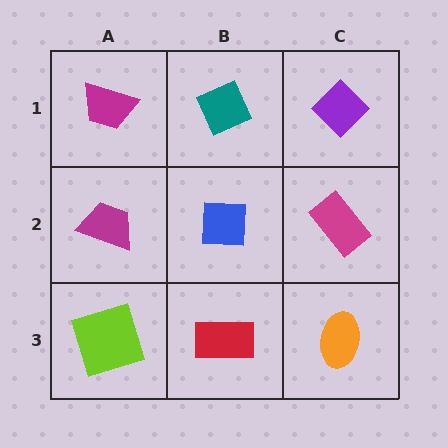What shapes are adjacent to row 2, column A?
A magenta trapezoid (row 1, column A), a lime square (row 3, column A), a blue square (row 2, column B).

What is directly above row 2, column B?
A teal diamond.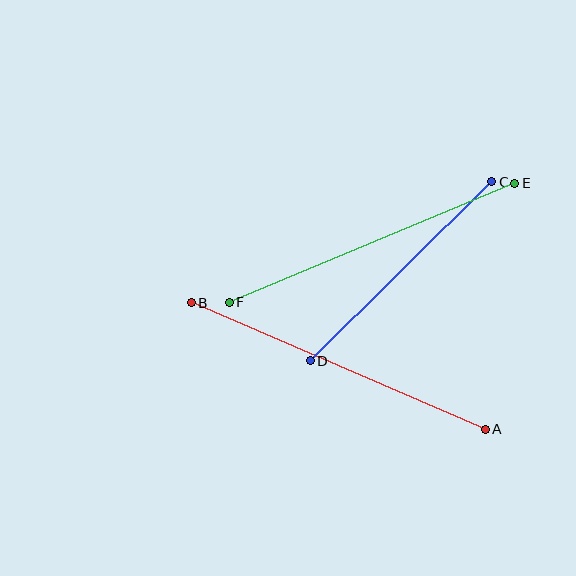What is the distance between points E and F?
The distance is approximately 309 pixels.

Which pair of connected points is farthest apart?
Points A and B are farthest apart.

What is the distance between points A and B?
The distance is approximately 320 pixels.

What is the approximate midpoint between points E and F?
The midpoint is at approximately (372, 243) pixels.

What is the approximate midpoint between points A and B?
The midpoint is at approximately (338, 366) pixels.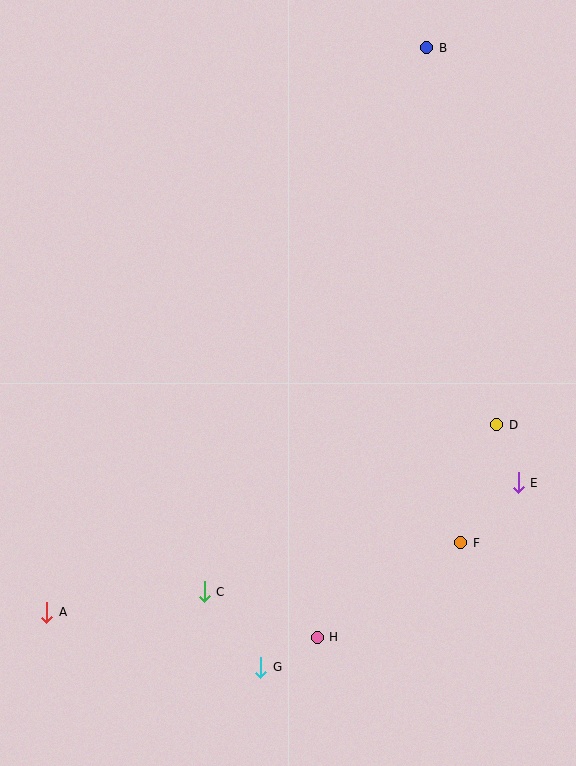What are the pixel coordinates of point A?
Point A is at (47, 612).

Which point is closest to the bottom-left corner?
Point A is closest to the bottom-left corner.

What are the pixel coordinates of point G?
Point G is at (261, 667).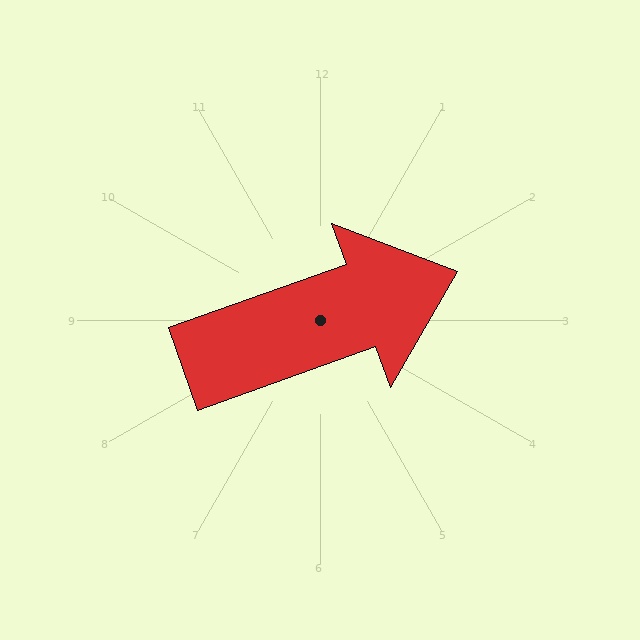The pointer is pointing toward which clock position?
Roughly 2 o'clock.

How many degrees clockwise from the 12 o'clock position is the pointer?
Approximately 70 degrees.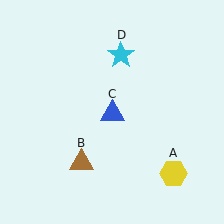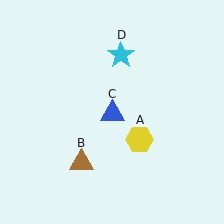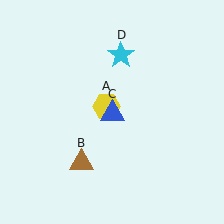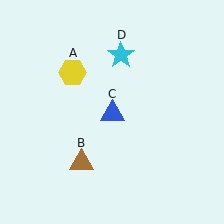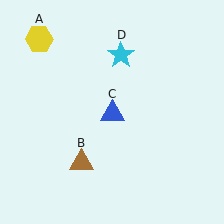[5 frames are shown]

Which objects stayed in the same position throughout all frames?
Brown triangle (object B) and blue triangle (object C) and cyan star (object D) remained stationary.